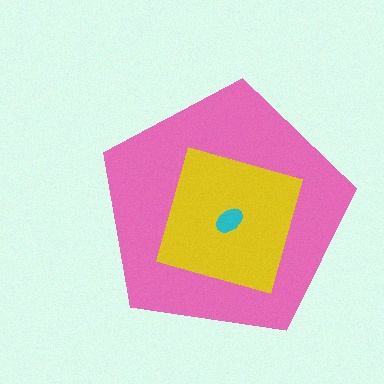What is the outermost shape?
The pink pentagon.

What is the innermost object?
The cyan ellipse.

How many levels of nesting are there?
3.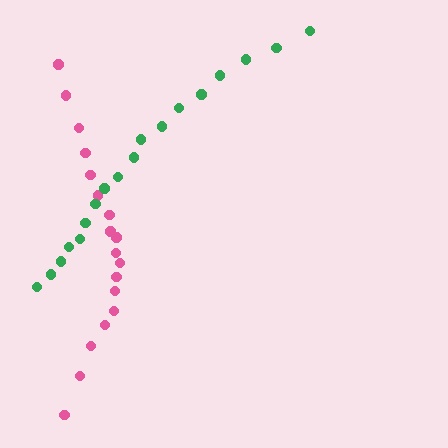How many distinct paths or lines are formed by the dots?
There are 2 distinct paths.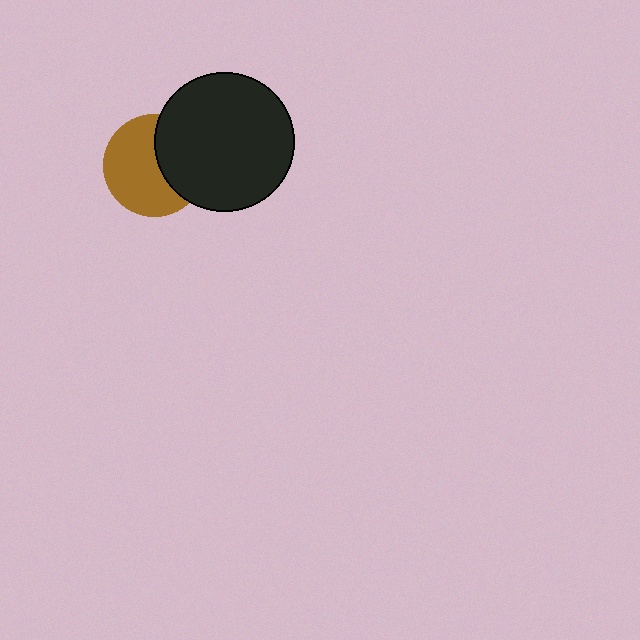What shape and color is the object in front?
The object in front is a black circle.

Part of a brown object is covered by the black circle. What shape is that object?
It is a circle.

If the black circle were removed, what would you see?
You would see the complete brown circle.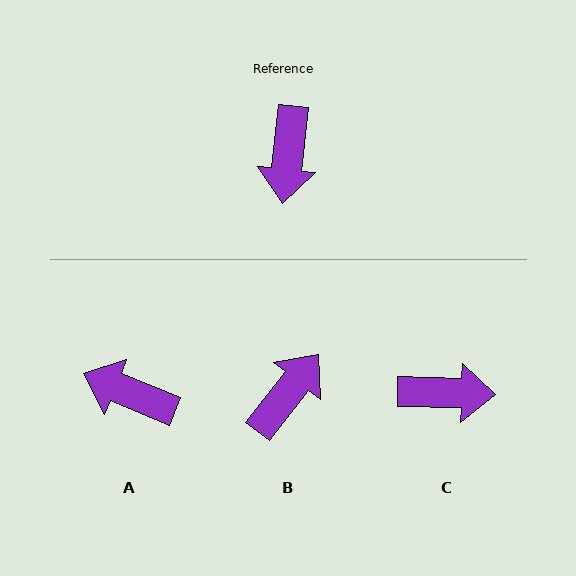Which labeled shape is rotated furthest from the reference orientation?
B, about 148 degrees away.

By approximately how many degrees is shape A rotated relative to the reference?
Approximately 106 degrees clockwise.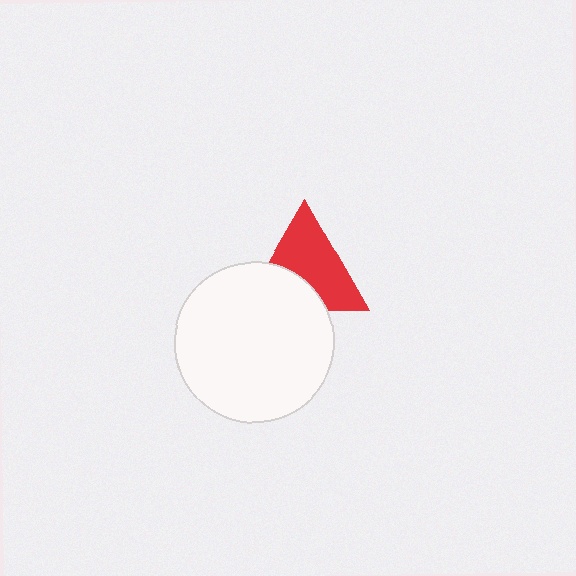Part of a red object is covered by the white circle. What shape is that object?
It is a triangle.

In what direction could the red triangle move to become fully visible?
The red triangle could move up. That would shift it out from behind the white circle entirely.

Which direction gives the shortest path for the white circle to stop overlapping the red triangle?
Moving down gives the shortest separation.